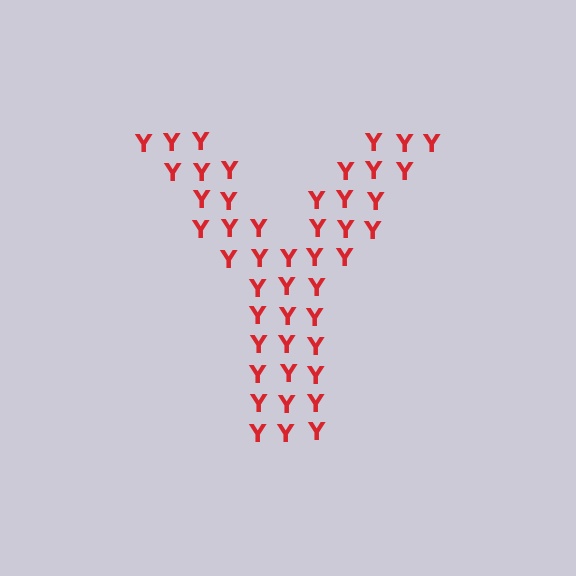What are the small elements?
The small elements are letter Y's.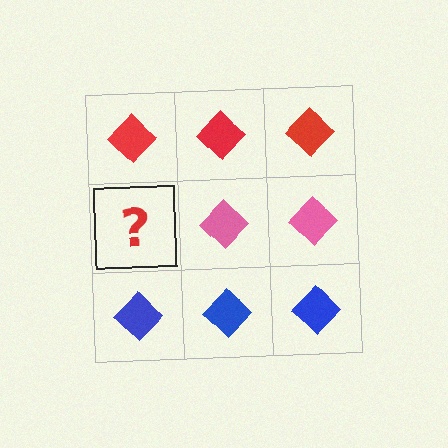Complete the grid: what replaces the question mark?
The question mark should be replaced with a pink diamond.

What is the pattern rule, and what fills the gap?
The rule is that each row has a consistent color. The gap should be filled with a pink diamond.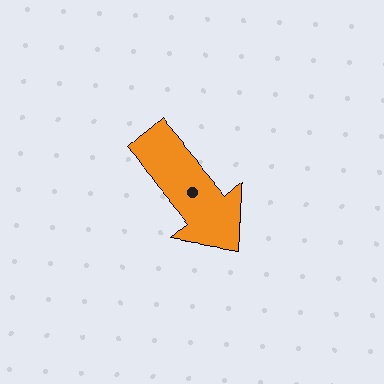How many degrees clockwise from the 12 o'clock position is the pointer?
Approximately 139 degrees.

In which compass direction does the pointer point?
Southeast.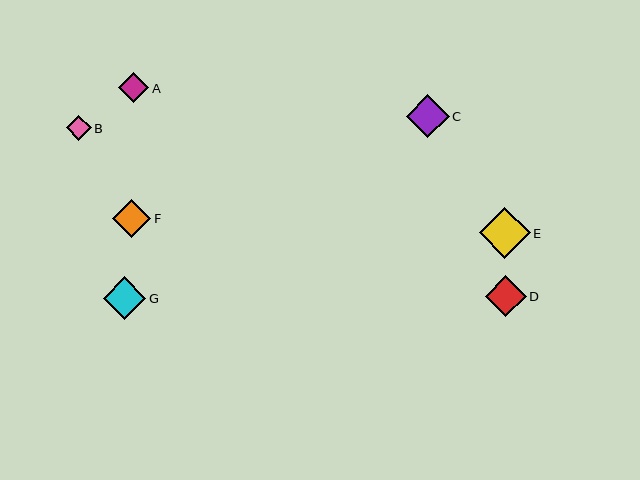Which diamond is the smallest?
Diamond B is the smallest with a size of approximately 25 pixels.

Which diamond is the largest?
Diamond E is the largest with a size of approximately 51 pixels.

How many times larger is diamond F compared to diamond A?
Diamond F is approximately 1.3 times the size of diamond A.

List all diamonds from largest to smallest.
From largest to smallest: E, G, C, D, F, A, B.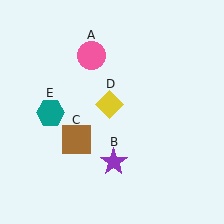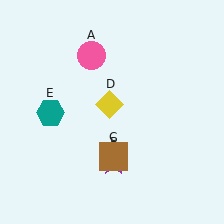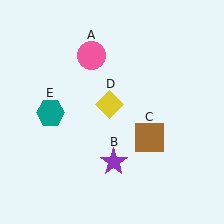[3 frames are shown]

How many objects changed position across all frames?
1 object changed position: brown square (object C).